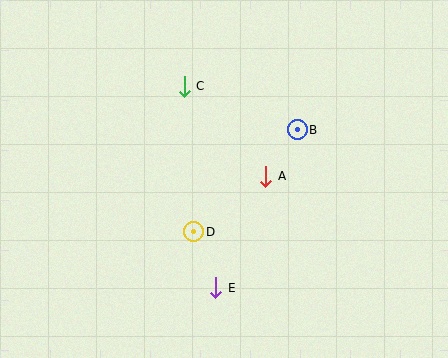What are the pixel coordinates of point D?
Point D is at (194, 232).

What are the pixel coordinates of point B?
Point B is at (297, 130).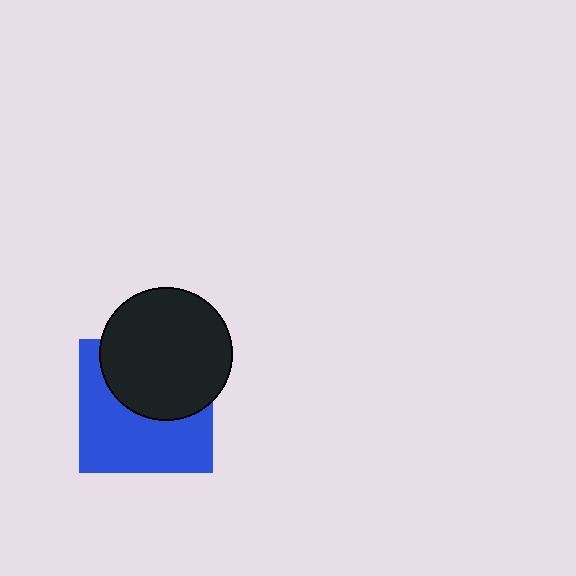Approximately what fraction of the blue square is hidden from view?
Roughly 45% of the blue square is hidden behind the black circle.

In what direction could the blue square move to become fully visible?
The blue square could move down. That would shift it out from behind the black circle entirely.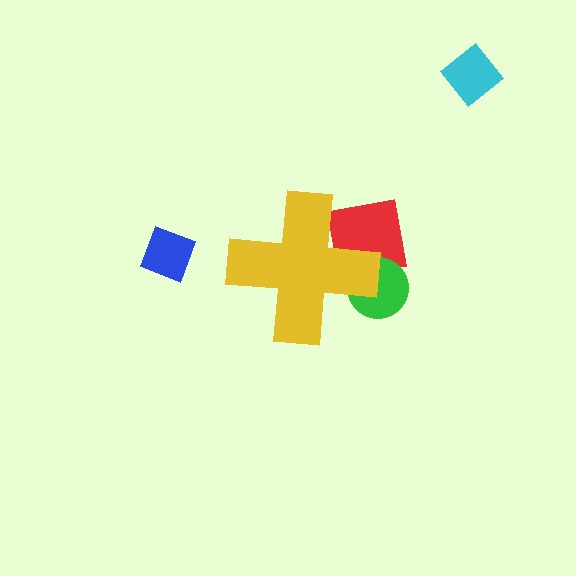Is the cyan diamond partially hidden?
No, the cyan diamond is fully visible.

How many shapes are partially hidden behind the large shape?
2 shapes are partially hidden.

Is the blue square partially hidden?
No, the blue square is fully visible.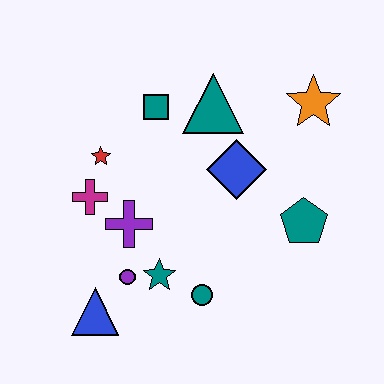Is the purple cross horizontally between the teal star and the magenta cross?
Yes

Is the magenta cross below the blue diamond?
Yes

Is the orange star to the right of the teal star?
Yes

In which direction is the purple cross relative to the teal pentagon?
The purple cross is to the left of the teal pentagon.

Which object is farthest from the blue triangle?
The orange star is farthest from the blue triangle.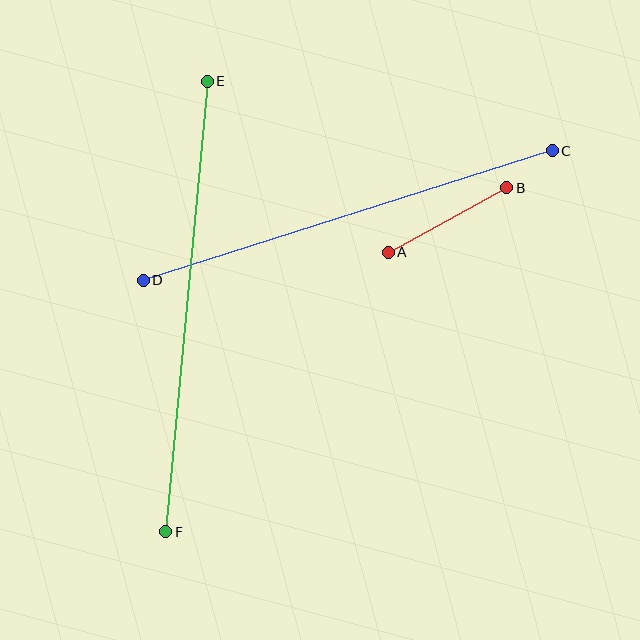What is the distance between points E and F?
The distance is approximately 453 pixels.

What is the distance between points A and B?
The distance is approximately 135 pixels.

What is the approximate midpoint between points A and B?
The midpoint is at approximately (447, 220) pixels.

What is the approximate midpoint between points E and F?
The midpoint is at approximately (187, 307) pixels.